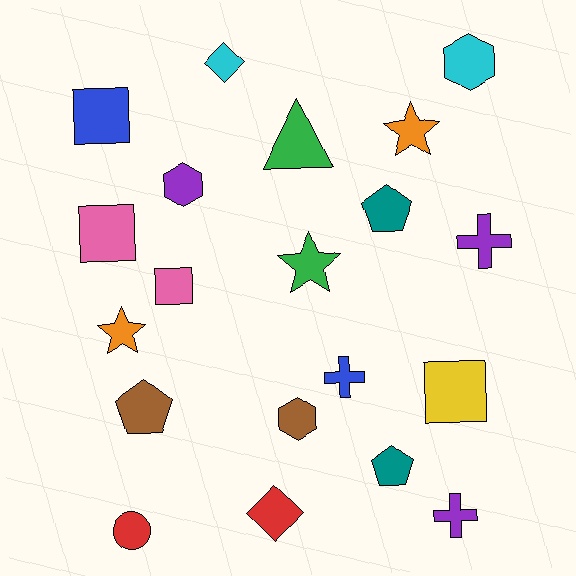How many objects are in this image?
There are 20 objects.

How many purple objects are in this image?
There are 3 purple objects.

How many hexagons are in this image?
There are 3 hexagons.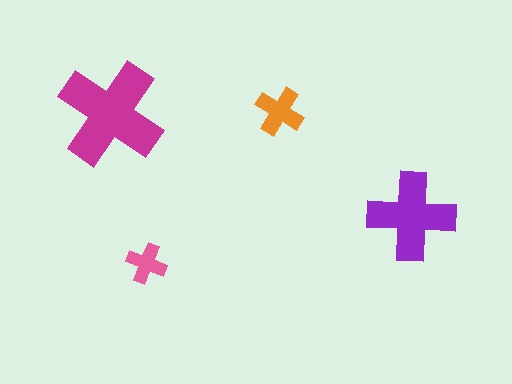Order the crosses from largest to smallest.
the magenta one, the purple one, the orange one, the pink one.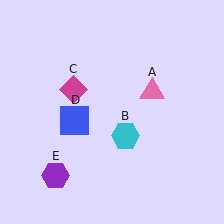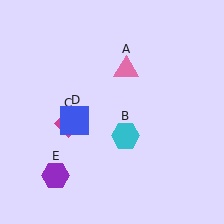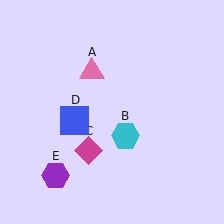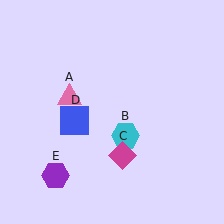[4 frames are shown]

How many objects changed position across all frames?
2 objects changed position: pink triangle (object A), magenta diamond (object C).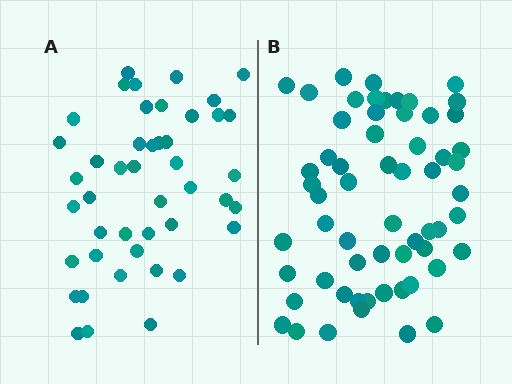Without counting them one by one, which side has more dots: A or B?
Region B (the right region) has more dots.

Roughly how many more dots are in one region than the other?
Region B has approximately 15 more dots than region A.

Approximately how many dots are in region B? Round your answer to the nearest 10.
About 60 dots.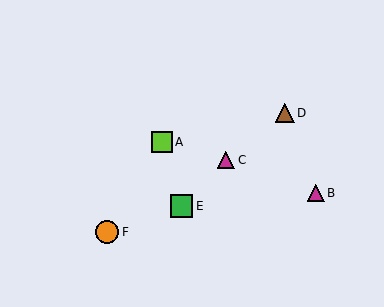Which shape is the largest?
The orange circle (labeled F) is the largest.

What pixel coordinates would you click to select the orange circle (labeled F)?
Click at (107, 232) to select the orange circle F.